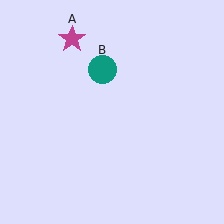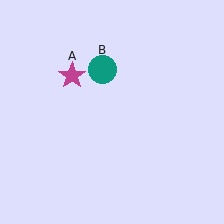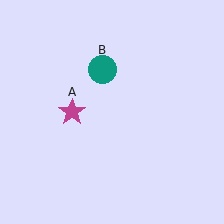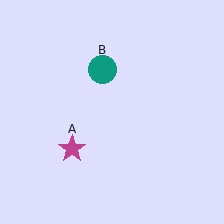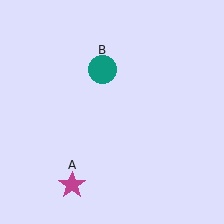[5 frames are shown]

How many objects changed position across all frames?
1 object changed position: magenta star (object A).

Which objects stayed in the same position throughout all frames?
Teal circle (object B) remained stationary.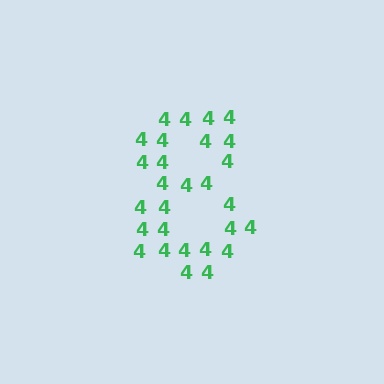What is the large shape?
The large shape is the digit 8.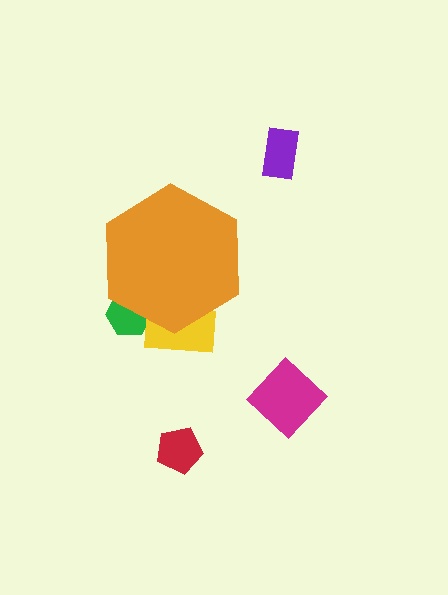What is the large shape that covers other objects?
An orange hexagon.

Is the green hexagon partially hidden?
Yes, the green hexagon is partially hidden behind the orange hexagon.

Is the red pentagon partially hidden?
No, the red pentagon is fully visible.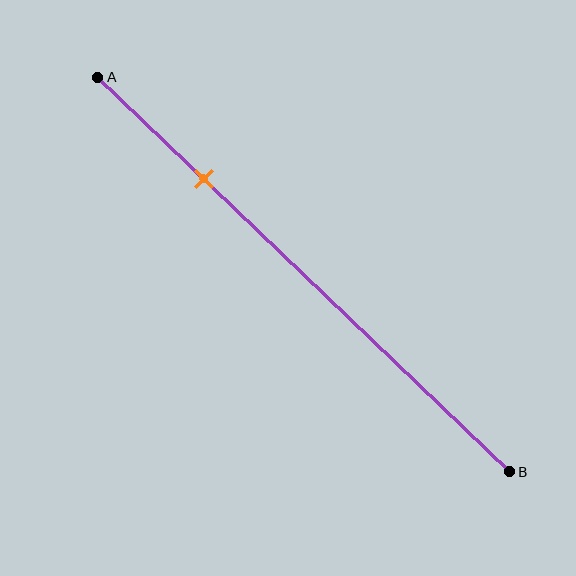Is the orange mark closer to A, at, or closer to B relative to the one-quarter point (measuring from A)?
The orange mark is approximately at the one-quarter point of segment AB.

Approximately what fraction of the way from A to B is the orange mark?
The orange mark is approximately 25% of the way from A to B.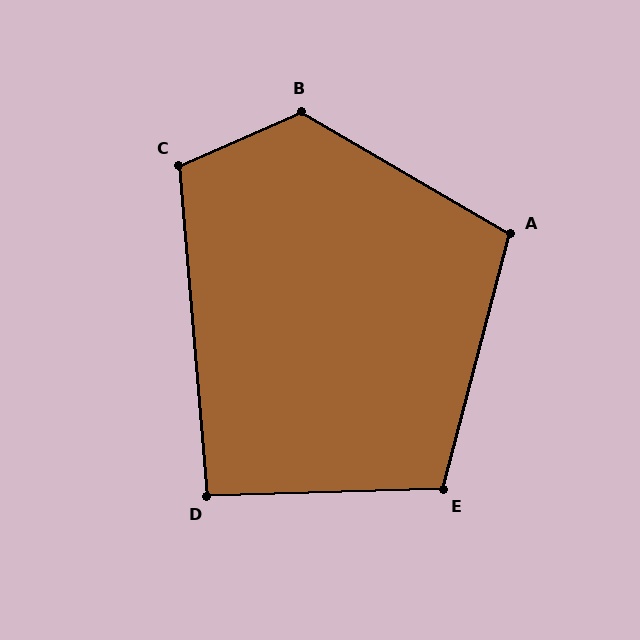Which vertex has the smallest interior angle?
D, at approximately 93 degrees.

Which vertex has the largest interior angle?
B, at approximately 126 degrees.